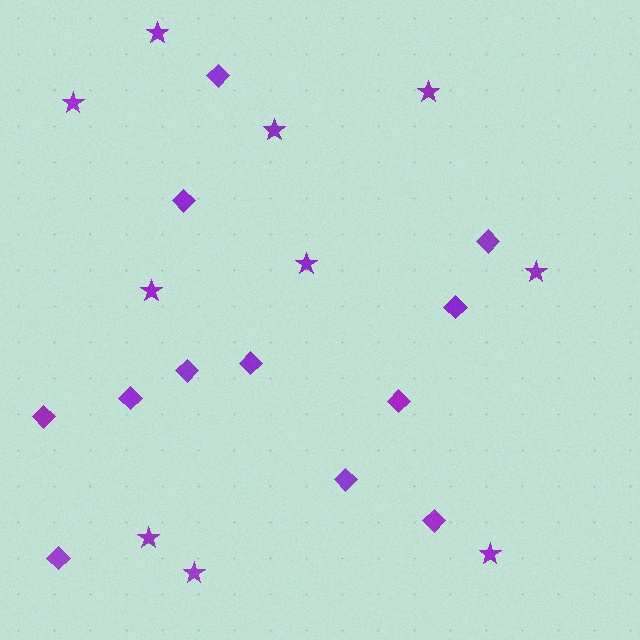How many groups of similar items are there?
There are 2 groups: one group of stars (10) and one group of diamonds (12).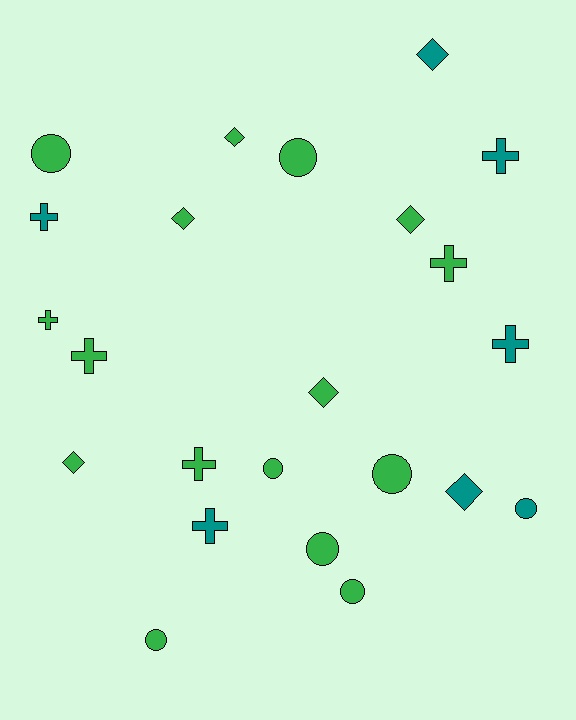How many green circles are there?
There are 7 green circles.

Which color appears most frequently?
Green, with 16 objects.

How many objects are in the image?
There are 23 objects.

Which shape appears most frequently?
Circle, with 8 objects.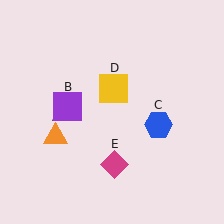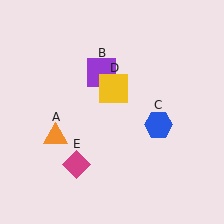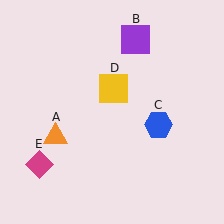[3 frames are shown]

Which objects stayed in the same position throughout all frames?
Orange triangle (object A) and blue hexagon (object C) and yellow square (object D) remained stationary.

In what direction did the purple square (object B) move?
The purple square (object B) moved up and to the right.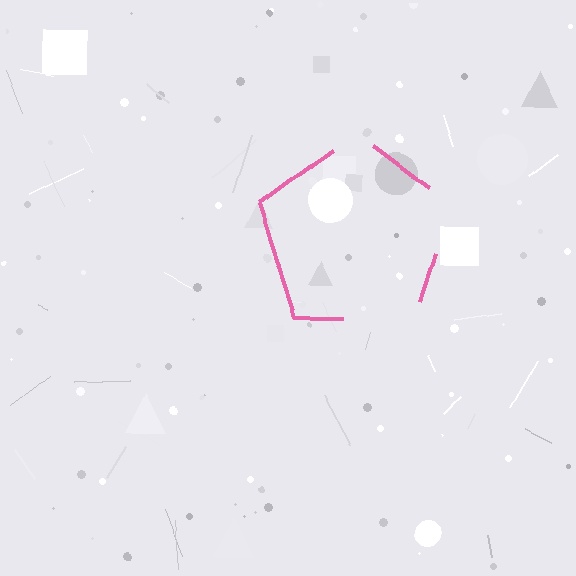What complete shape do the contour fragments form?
The contour fragments form a pentagon.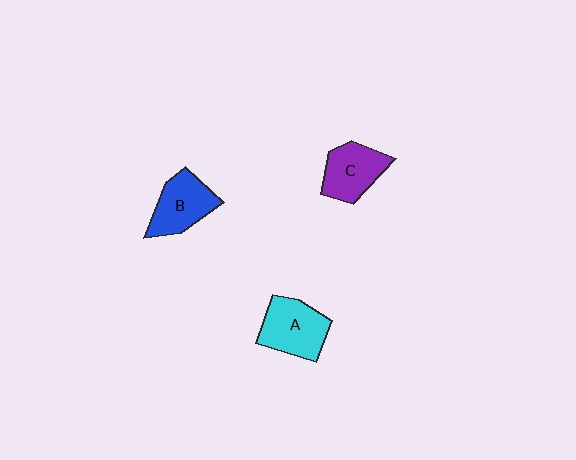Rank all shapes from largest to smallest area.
From largest to smallest: A (cyan), B (blue), C (purple).